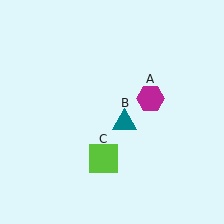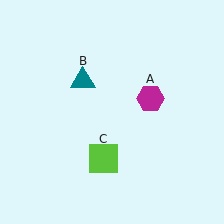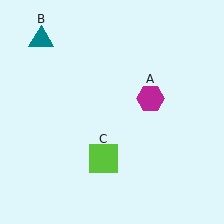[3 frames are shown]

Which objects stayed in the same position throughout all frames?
Magenta hexagon (object A) and lime square (object C) remained stationary.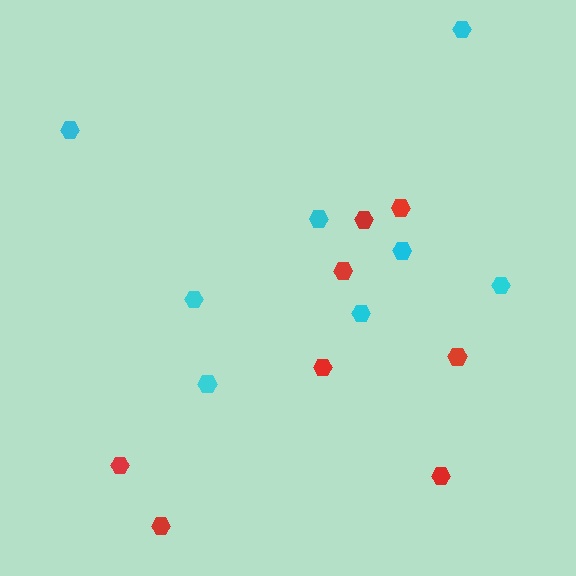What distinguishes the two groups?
There are 2 groups: one group of red hexagons (8) and one group of cyan hexagons (8).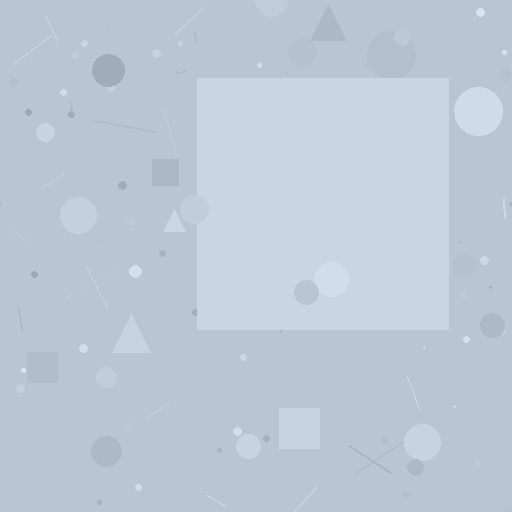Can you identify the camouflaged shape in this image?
The camouflaged shape is a square.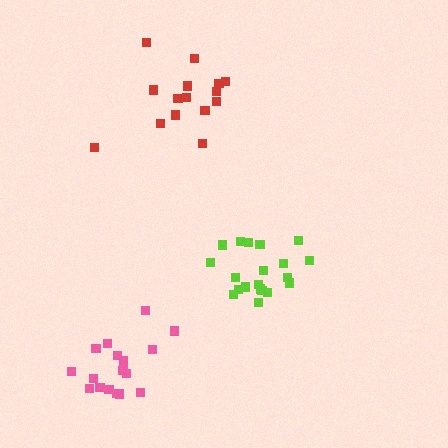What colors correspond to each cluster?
The clusters are colored: red, lime, pink.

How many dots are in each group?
Group 1: 15 dots, Group 2: 20 dots, Group 3: 17 dots (52 total).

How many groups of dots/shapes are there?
There are 3 groups.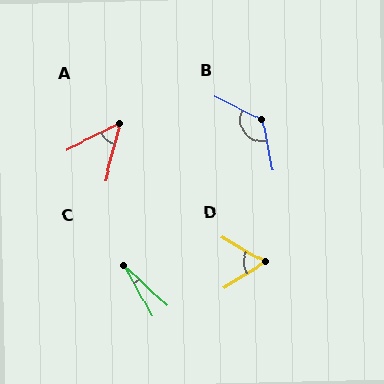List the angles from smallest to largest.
C (18°), A (50°), D (62°), B (128°).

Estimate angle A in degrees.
Approximately 50 degrees.